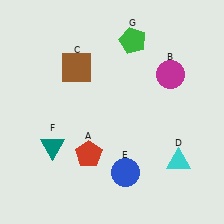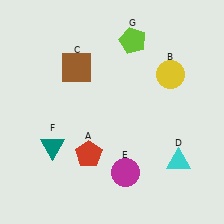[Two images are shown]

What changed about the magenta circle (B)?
In Image 1, B is magenta. In Image 2, it changed to yellow.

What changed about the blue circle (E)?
In Image 1, E is blue. In Image 2, it changed to magenta.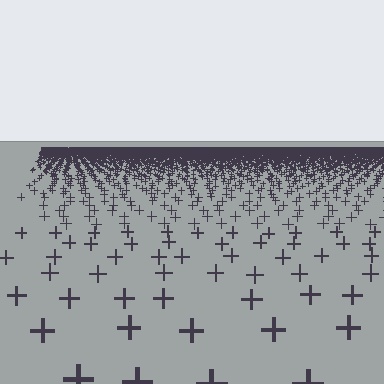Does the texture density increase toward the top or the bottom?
Density increases toward the top.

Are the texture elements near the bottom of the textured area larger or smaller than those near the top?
Larger. Near the bottom, elements are closer to the viewer and appear at a bigger on-screen size.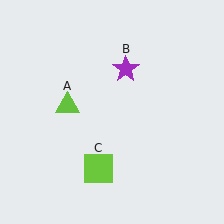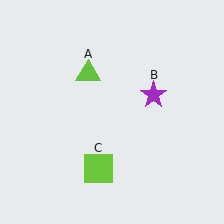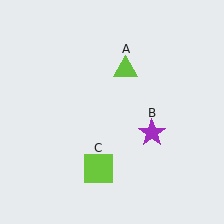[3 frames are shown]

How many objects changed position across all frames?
2 objects changed position: lime triangle (object A), purple star (object B).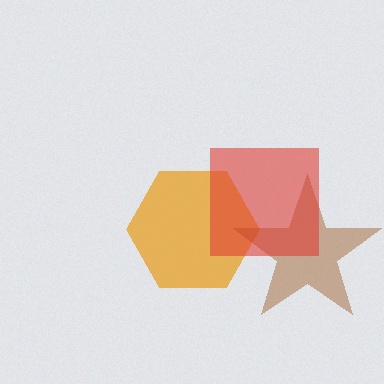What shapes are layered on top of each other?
The layered shapes are: an orange hexagon, a brown star, a red square.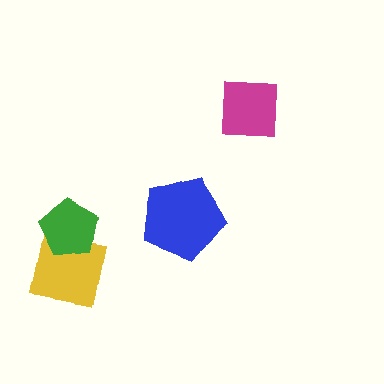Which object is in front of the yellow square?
The green pentagon is in front of the yellow square.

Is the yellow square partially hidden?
Yes, it is partially covered by another shape.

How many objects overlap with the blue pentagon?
0 objects overlap with the blue pentagon.